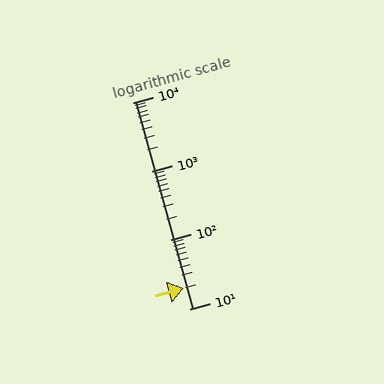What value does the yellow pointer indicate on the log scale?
The pointer indicates approximately 20.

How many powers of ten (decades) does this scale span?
The scale spans 3 decades, from 10 to 10000.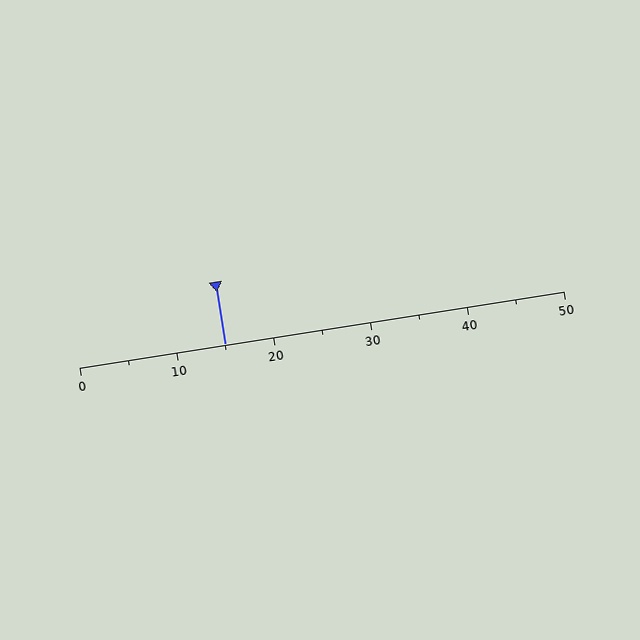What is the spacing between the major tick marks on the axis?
The major ticks are spaced 10 apart.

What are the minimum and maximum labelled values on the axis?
The axis runs from 0 to 50.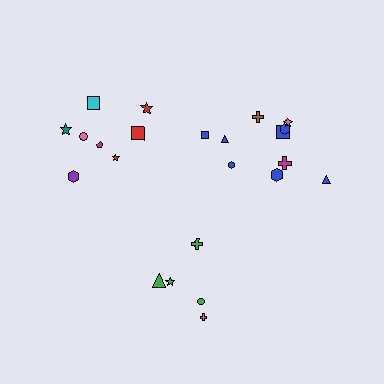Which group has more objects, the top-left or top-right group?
The top-right group.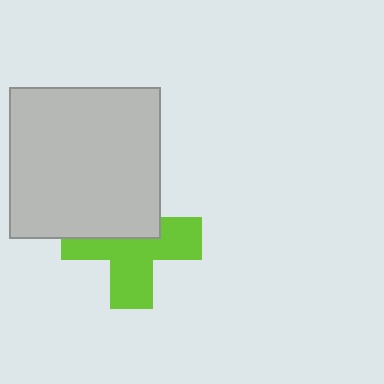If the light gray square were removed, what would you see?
You would see the complete lime cross.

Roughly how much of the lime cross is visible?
About half of it is visible (roughly 57%).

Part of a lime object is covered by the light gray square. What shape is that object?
It is a cross.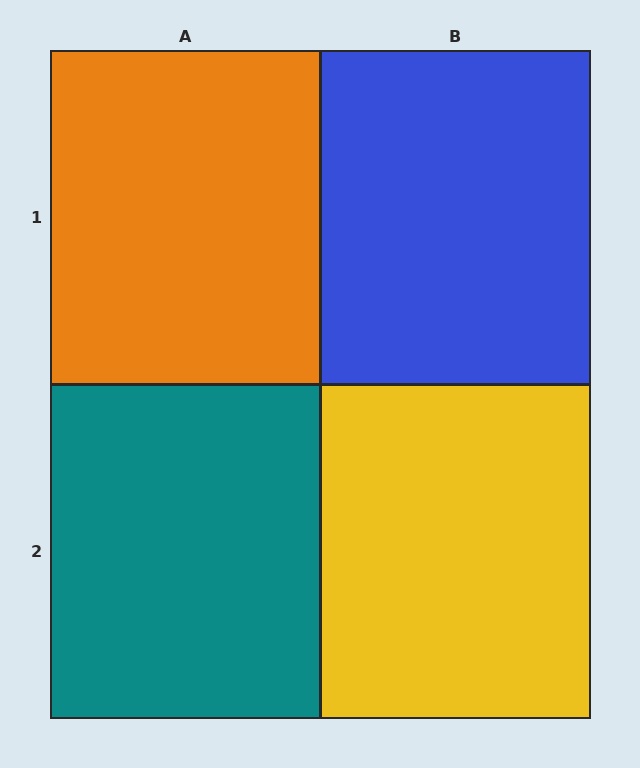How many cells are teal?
1 cell is teal.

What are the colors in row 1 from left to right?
Orange, blue.